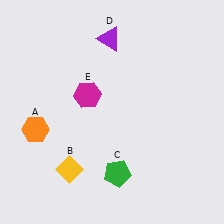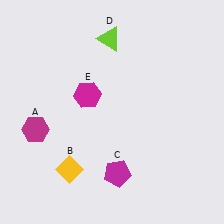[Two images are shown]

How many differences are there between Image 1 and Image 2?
There are 3 differences between the two images.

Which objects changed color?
A changed from orange to magenta. C changed from green to magenta. D changed from purple to lime.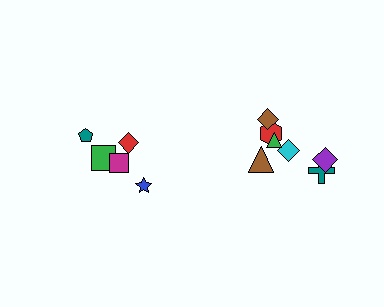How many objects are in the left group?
There are 5 objects.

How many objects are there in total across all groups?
There are 12 objects.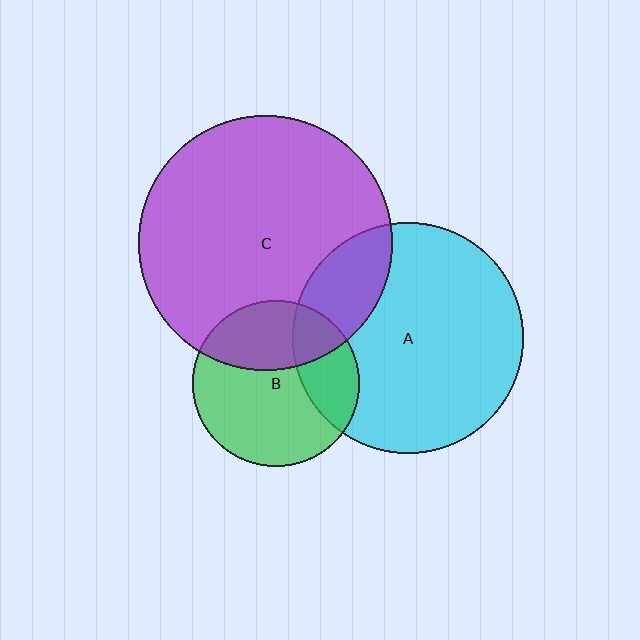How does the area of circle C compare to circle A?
Approximately 1.2 times.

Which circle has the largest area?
Circle C (purple).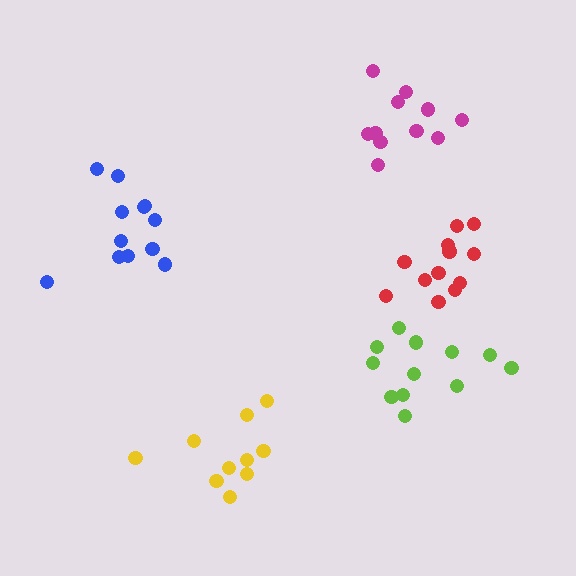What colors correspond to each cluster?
The clusters are colored: lime, red, yellow, blue, magenta.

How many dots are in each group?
Group 1: 12 dots, Group 2: 12 dots, Group 3: 10 dots, Group 4: 12 dots, Group 5: 11 dots (57 total).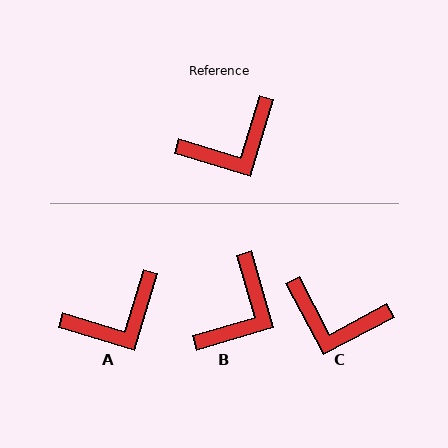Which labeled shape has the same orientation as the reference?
A.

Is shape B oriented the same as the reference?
No, it is off by about 33 degrees.